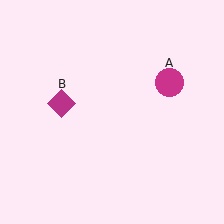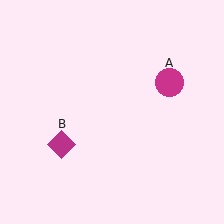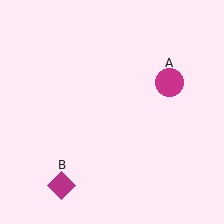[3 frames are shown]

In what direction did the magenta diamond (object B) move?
The magenta diamond (object B) moved down.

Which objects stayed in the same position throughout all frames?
Magenta circle (object A) remained stationary.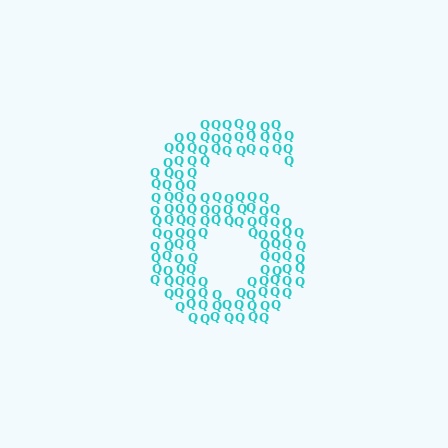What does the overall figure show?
The overall figure shows the digit 6.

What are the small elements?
The small elements are letter Q's.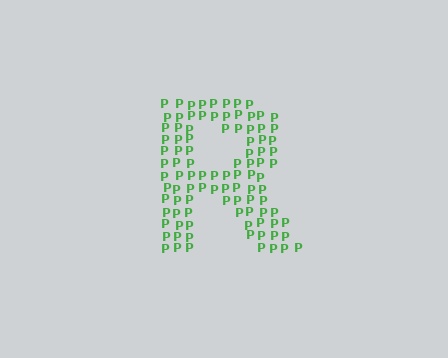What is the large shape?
The large shape is the letter R.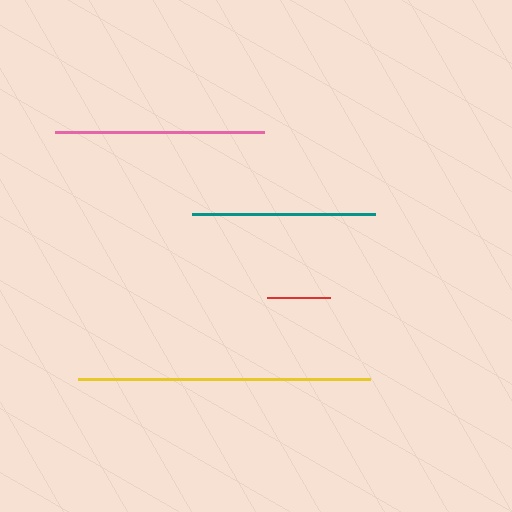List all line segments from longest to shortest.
From longest to shortest: yellow, pink, teal, red.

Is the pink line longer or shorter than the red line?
The pink line is longer than the red line.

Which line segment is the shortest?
The red line is the shortest at approximately 62 pixels.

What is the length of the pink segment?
The pink segment is approximately 210 pixels long.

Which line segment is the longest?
The yellow line is the longest at approximately 293 pixels.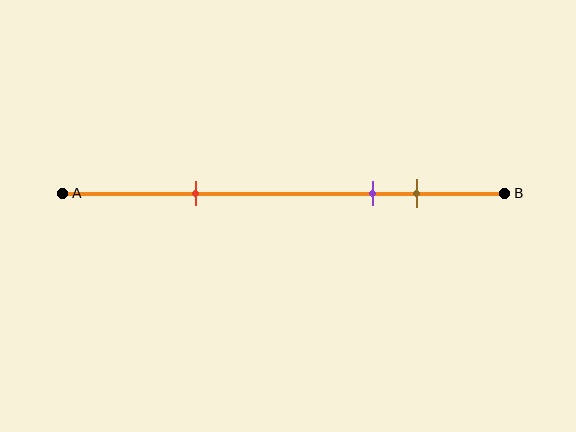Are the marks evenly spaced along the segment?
No, the marks are not evenly spaced.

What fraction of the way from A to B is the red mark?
The red mark is approximately 30% (0.3) of the way from A to B.